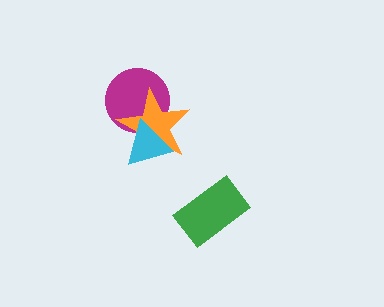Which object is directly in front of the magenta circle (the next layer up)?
The orange star is directly in front of the magenta circle.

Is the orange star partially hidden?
Yes, it is partially covered by another shape.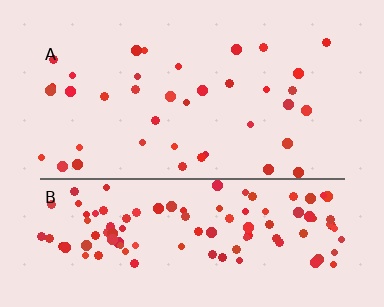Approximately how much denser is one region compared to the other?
Approximately 3.0× — region B over region A.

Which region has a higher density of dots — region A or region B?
B (the bottom).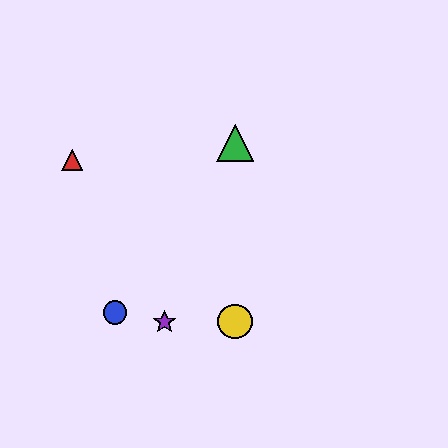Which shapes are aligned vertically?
The green triangle, the yellow circle are aligned vertically.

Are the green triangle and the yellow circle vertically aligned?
Yes, both are at x≈235.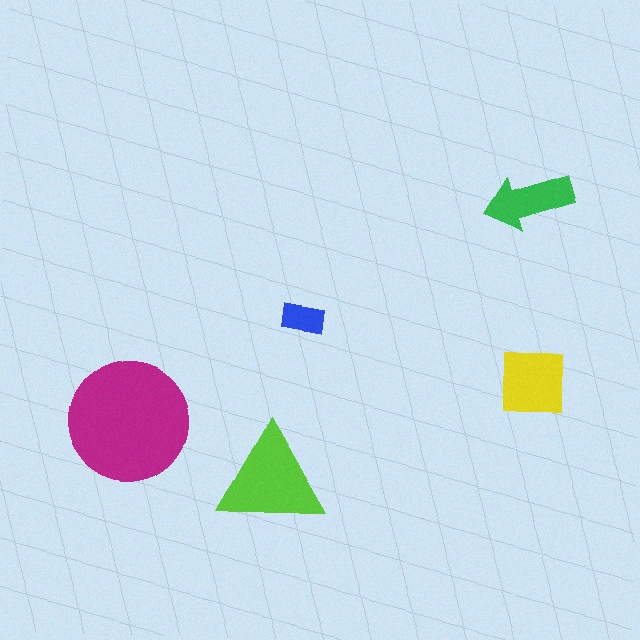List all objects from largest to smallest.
The magenta circle, the lime triangle, the yellow square, the green arrow, the blue rectangle.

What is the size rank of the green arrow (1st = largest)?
4th.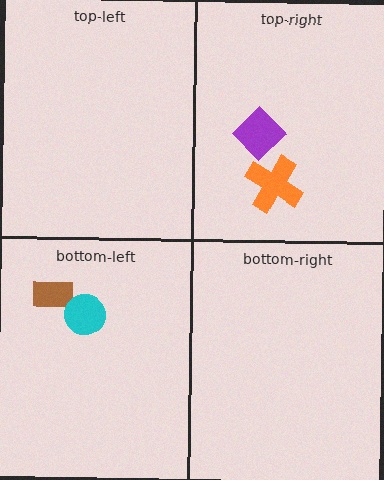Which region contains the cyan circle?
The bottom-left region.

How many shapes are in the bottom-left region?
2.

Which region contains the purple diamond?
The top-right region.